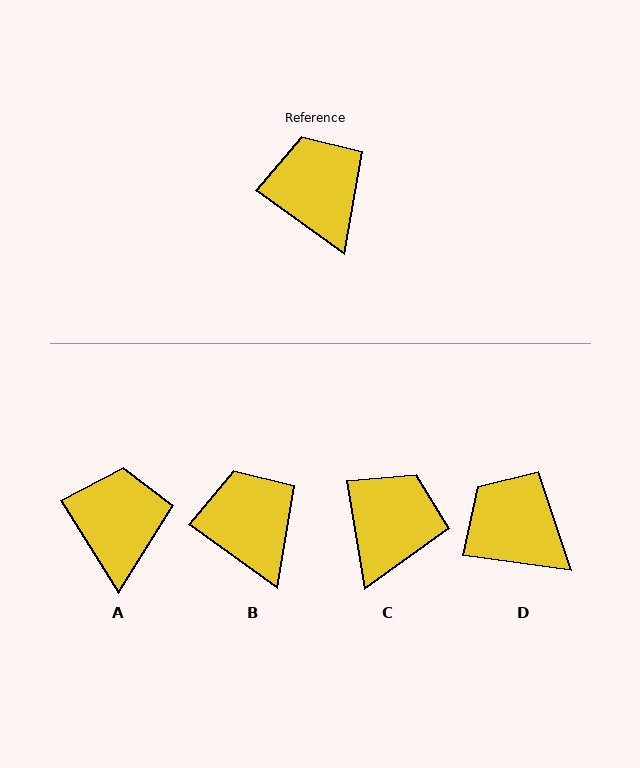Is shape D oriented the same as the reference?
No, it is off by about 28 degrees.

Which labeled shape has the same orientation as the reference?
B.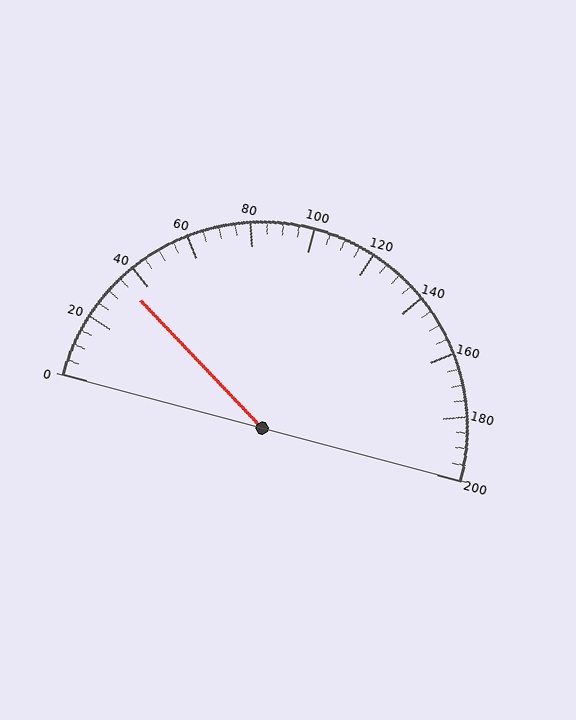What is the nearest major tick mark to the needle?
The nearest major tick mark is 40.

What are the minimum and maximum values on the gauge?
The gauge ranges from 0 to 200.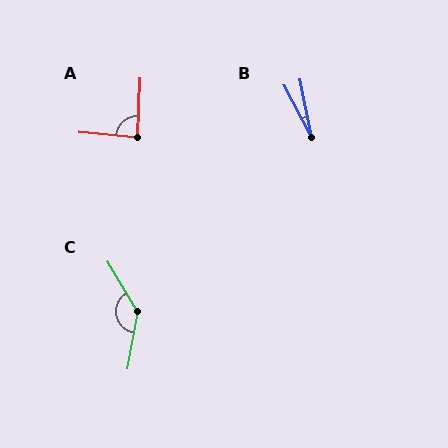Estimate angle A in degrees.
Approximately 88 degrees.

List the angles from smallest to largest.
B (16°), A (88°), C (139°).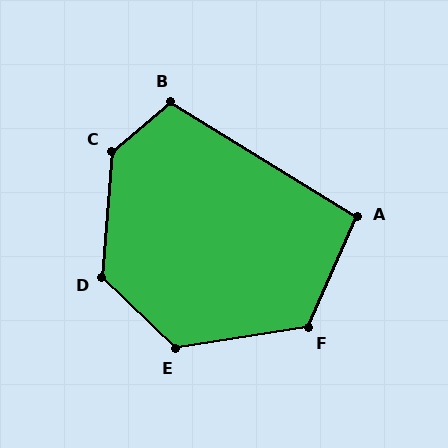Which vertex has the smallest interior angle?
A, at approximately 98 degrees.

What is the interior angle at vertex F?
Approximately 123 degrees (obtuse).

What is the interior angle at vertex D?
Approximately 129 degrees (obtuse).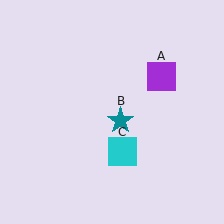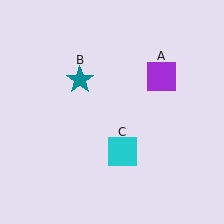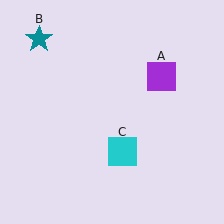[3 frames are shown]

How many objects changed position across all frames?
1 object changed position: teal star (object B).